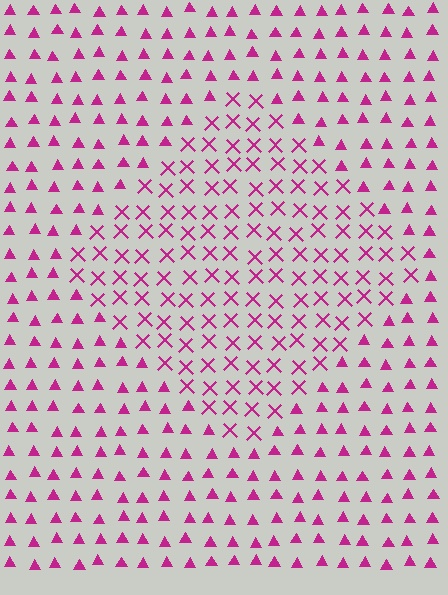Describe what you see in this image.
The image is filled with small magenta elements arranged in a uniform grid. A diamond-shaped region contains X marks, while the surrounding area contains triangles. The boundary is defined purely by the change in element shape.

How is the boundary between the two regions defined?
The boundary is defined by a change in element shape: X marks inside vs. triangles outside. All elements share the same color and spacing.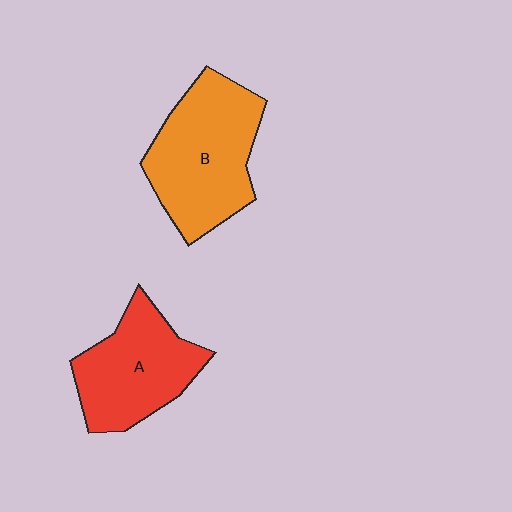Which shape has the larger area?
Shape B (orange).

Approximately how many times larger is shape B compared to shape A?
Approximately 1.2 times.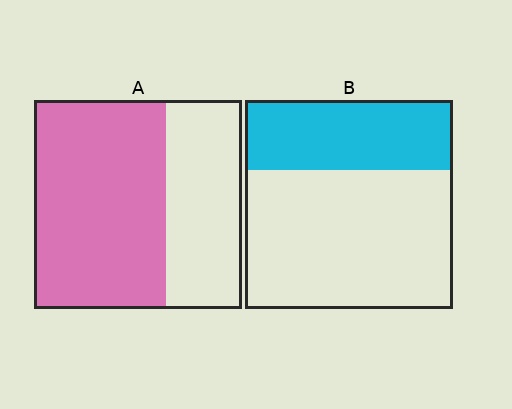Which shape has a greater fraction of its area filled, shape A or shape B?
Shape A.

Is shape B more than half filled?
No.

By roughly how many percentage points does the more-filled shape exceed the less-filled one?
By roughly 30 percentage points (A over B).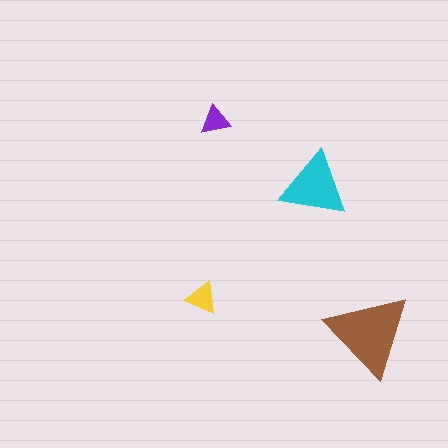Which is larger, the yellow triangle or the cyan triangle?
The cyan one.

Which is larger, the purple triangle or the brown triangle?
The brown one.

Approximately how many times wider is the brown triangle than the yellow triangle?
About 2.5 times wider.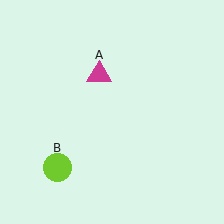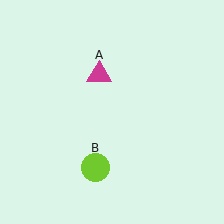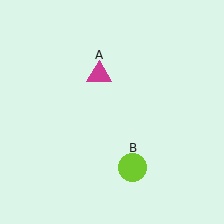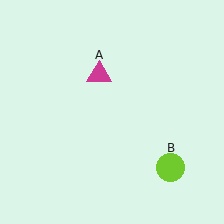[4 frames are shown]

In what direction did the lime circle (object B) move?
The lime circle (object B) moved right.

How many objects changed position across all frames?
1 object changed position: lime circle (object B).